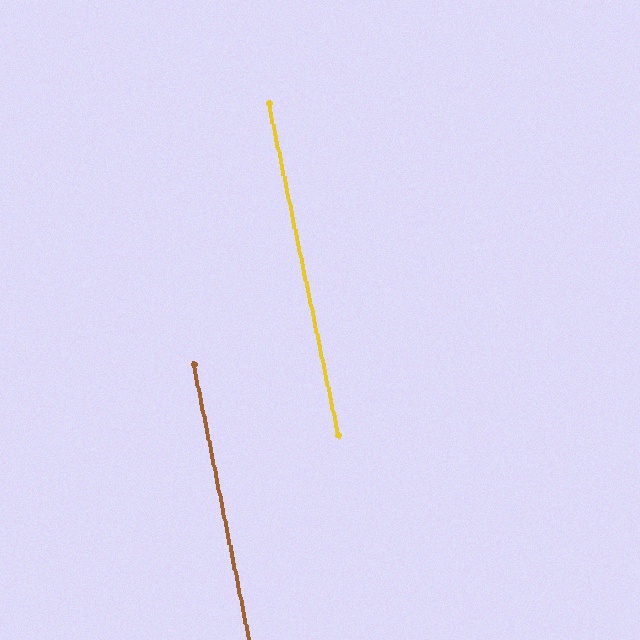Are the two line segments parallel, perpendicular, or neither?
Parallel — their directions differ by only 0.5°.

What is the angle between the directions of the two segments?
Approximately 0 degrees.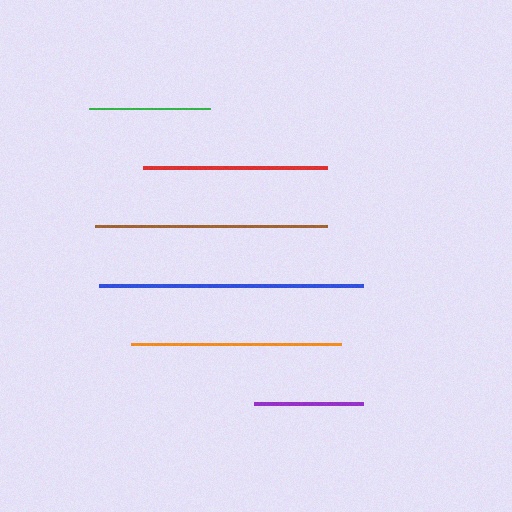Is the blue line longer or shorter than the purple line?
The blue line is longer than the purple line.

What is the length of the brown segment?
The brown segment is approximately 232 pixels long.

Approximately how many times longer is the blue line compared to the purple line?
The blue line is approximately 2.4 times the length of the purple line.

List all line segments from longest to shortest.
From longest to shortest: blue, brown, orange, red, green, purple.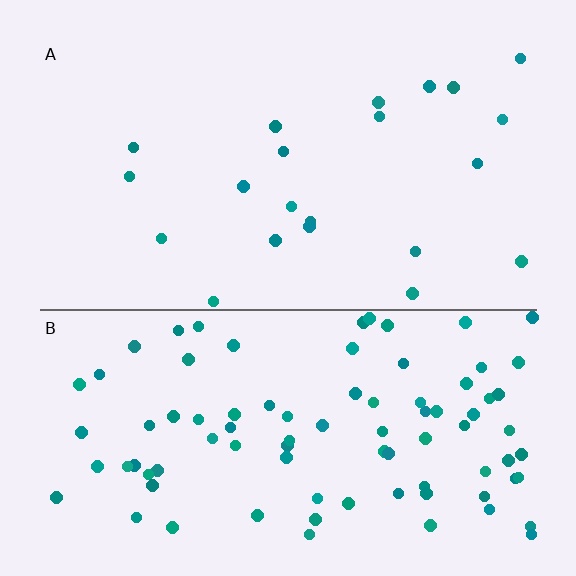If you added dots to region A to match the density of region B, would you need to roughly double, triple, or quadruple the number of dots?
Approximately quadruple.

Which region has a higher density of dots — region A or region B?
B (the bottom).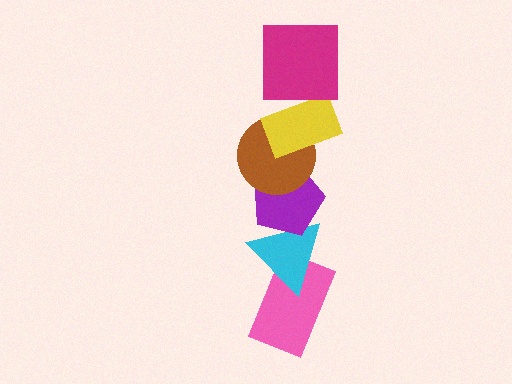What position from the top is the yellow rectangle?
The yellow rectangle is 2nd from the top.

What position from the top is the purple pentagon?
The purple pentagon is 4th from the top.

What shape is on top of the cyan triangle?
The purple pentagon is on top of the cyan triangle.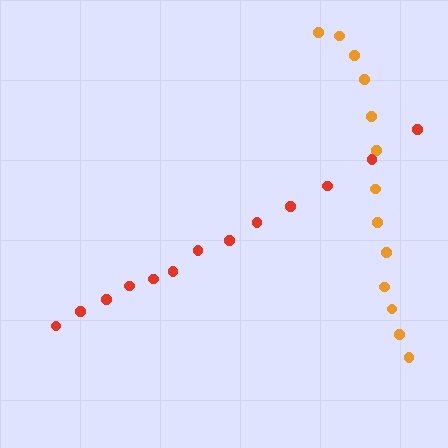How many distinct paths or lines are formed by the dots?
There are 2 distinct paths.